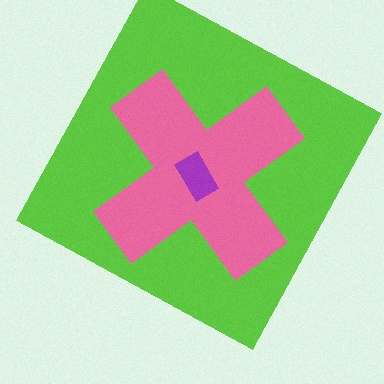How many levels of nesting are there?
3.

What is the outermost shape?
The lime square.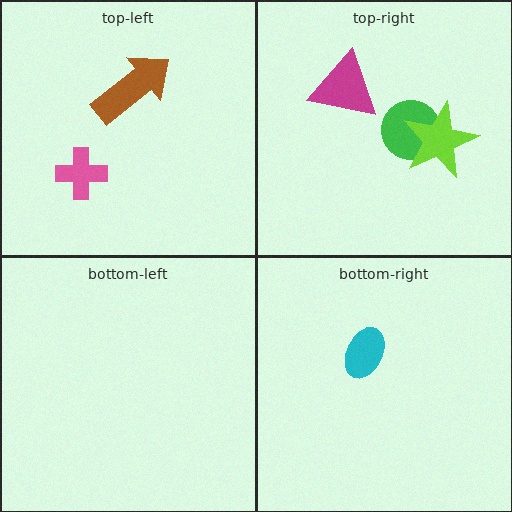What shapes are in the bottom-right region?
The cyan ellipse.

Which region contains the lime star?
The top-right region.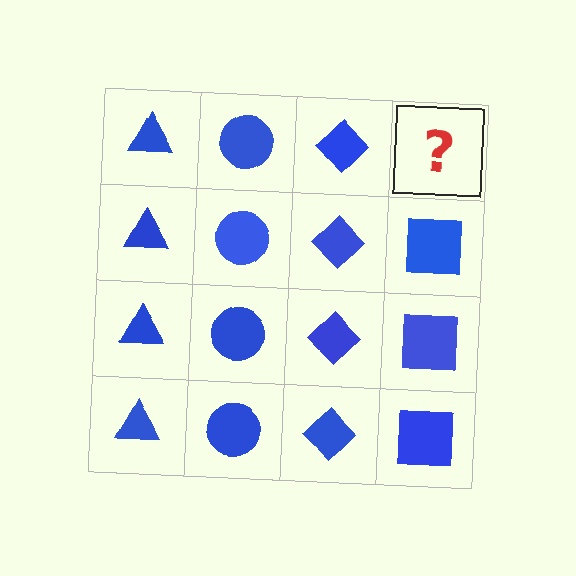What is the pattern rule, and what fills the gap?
The rule is that each column has a consistent shape. The gap should be filled with a blue square.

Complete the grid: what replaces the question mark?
The question mark should be replaced with a blue square.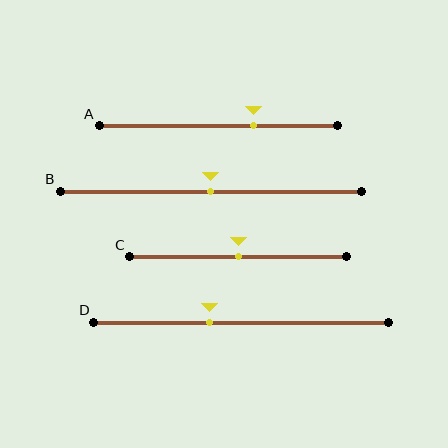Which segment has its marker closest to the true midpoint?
Segment B has its marker closest to the true midpoint.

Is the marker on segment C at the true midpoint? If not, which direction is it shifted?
Yes, the marker on segment C is at the true midpoint.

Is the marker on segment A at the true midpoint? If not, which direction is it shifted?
No, the marker on segment A is shifted to the right by about 15% of the segment length.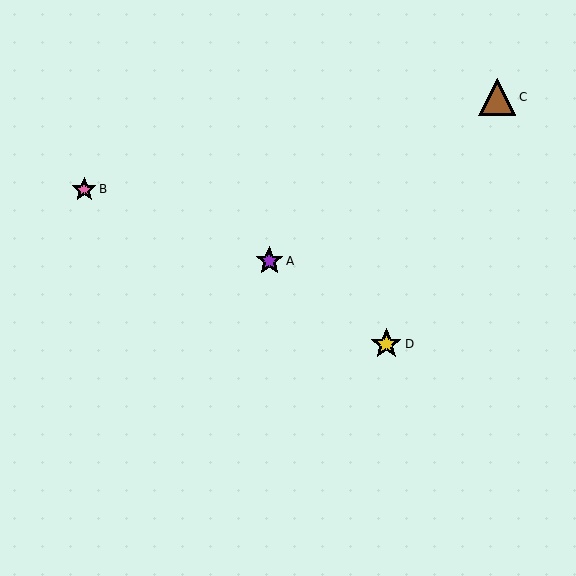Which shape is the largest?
The brown triangle (labeled C) is the largest.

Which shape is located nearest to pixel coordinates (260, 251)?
The purple star (labeled A) at (269, 261) is nearest to that location.